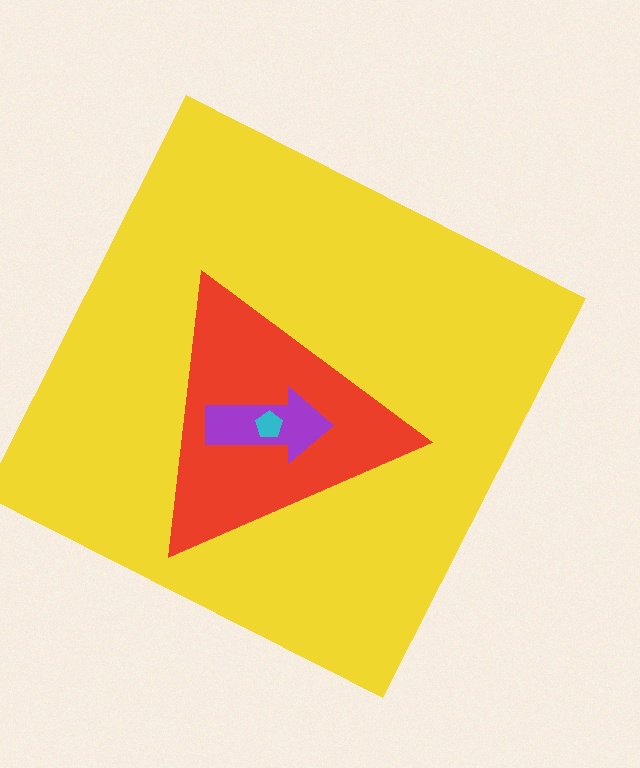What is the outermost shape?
The yellow square.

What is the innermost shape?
The cyan pentagon.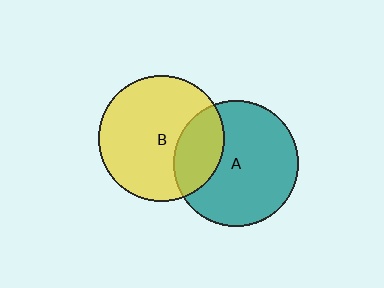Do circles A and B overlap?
Yes.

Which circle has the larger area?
Circle B (yellow).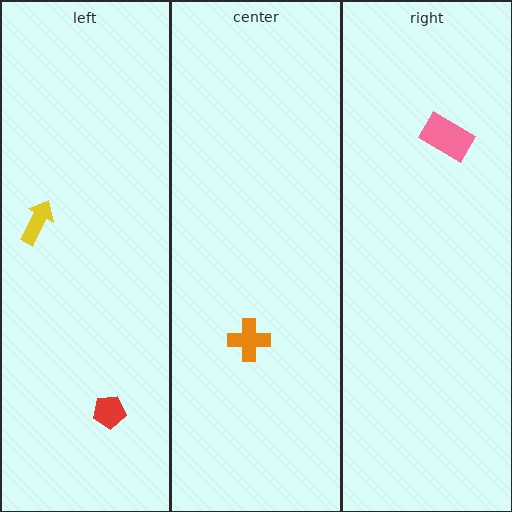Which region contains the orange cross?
The center region.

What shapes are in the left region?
The yellow arrow, the red pentagon.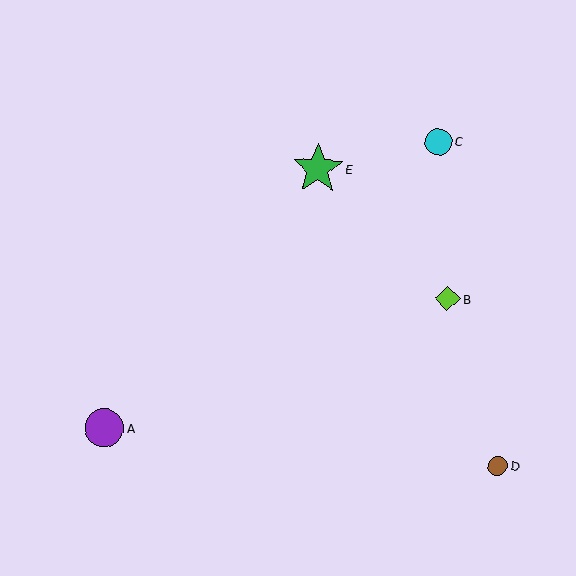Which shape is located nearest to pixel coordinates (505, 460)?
The brown circle (labeled D) at (498, 466) is nearest to that location.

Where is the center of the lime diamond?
The center of the lime diamond is at (447, 298).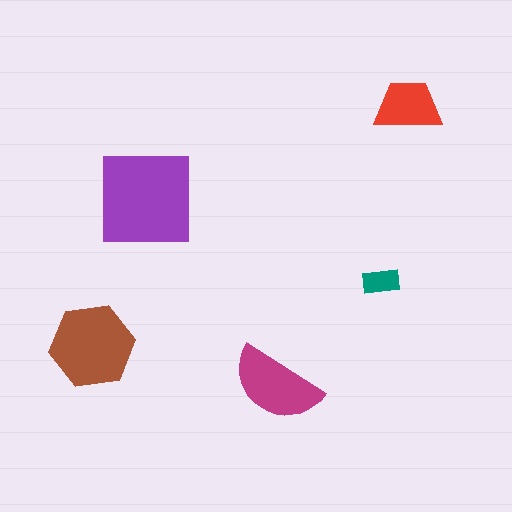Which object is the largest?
The purple square.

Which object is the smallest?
The teal rectangle.